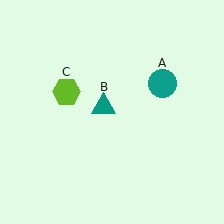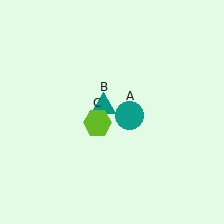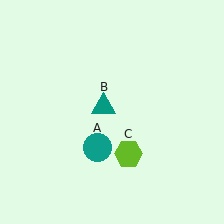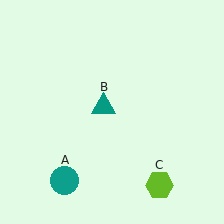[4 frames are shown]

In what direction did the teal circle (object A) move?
The teal circle (object A) moved down and to the left.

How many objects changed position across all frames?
2 objects changed position: teal circle (object A), lime hexagon (object C).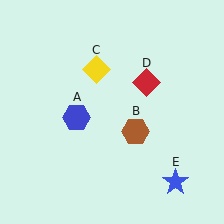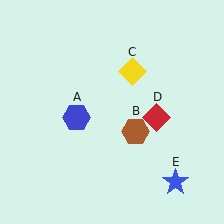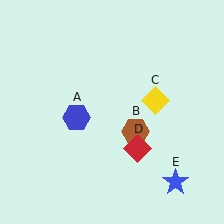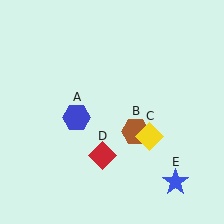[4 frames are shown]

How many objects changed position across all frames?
2 objects changed position: yellow diamond (object C), red diamond (object D).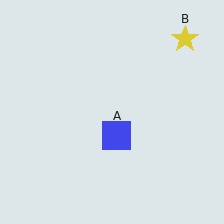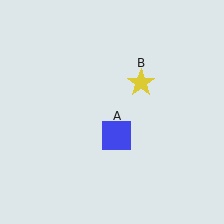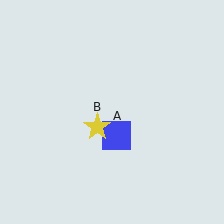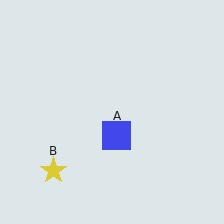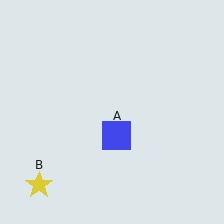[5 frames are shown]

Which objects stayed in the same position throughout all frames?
Blue square (object A) remained stationary.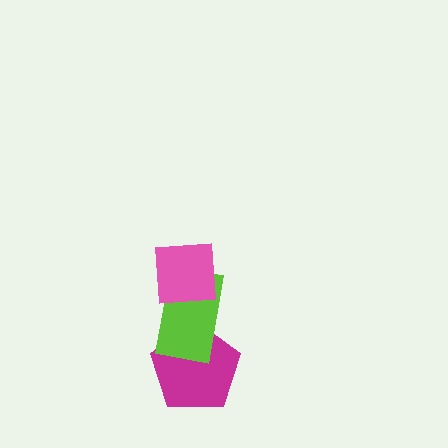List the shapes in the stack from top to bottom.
From top to bottom: the pink square, the lime rectangle, the magenta pentagon.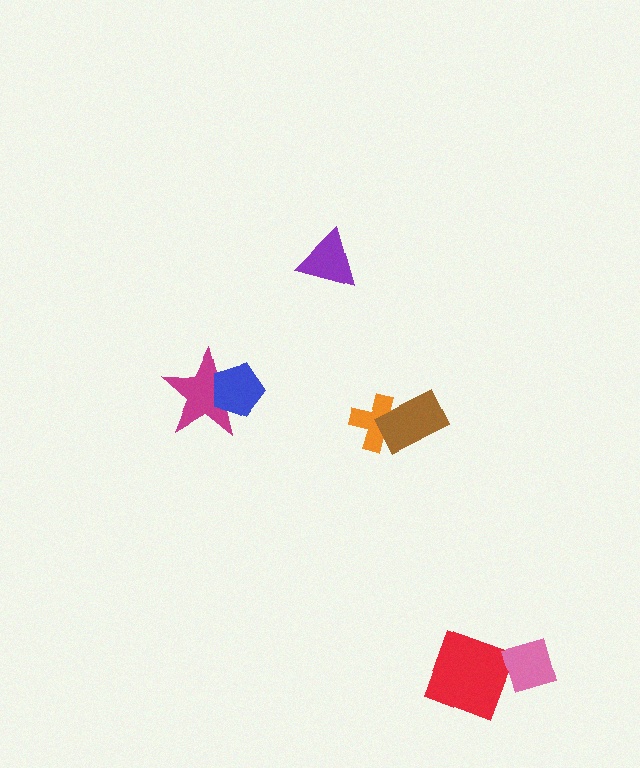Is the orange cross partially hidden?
Yes, it is partially covered by another shape.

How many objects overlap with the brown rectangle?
1 object overlaps with the brown rectangle.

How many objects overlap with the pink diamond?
0 objects overlap with the pink diamond.